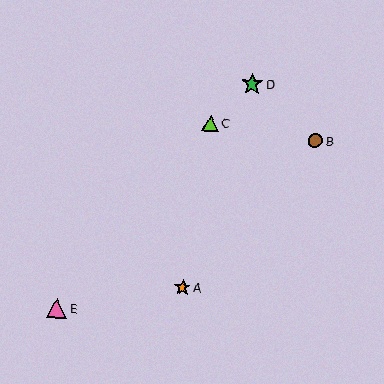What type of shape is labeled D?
Shape D is a green star.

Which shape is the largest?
The green star (labeled D) is the largest.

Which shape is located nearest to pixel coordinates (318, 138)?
The brown circle (labeled B) at (315, 141) is nearest to that location.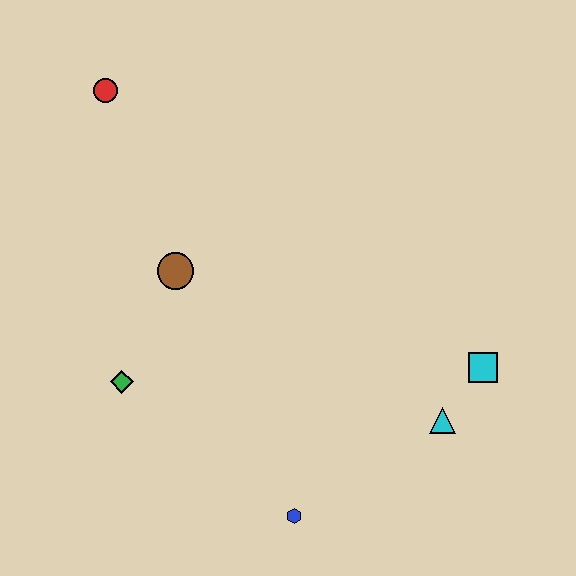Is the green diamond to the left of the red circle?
No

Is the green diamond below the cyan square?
Yes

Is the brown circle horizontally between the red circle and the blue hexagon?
Yes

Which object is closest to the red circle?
The brown circle is closest to the red circle.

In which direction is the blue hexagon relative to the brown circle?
The blue hexagon is below the brown circle.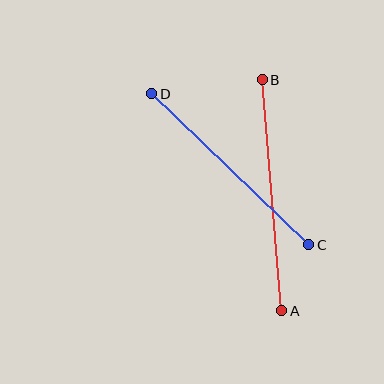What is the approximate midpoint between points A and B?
The midpoint is at approximately (272, 195) pixels.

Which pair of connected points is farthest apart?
Points A and B are farthest apart.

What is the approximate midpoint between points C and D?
The midpoint is at approximately (230, 169) pixels.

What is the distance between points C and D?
The distance is approximately 218 pixels.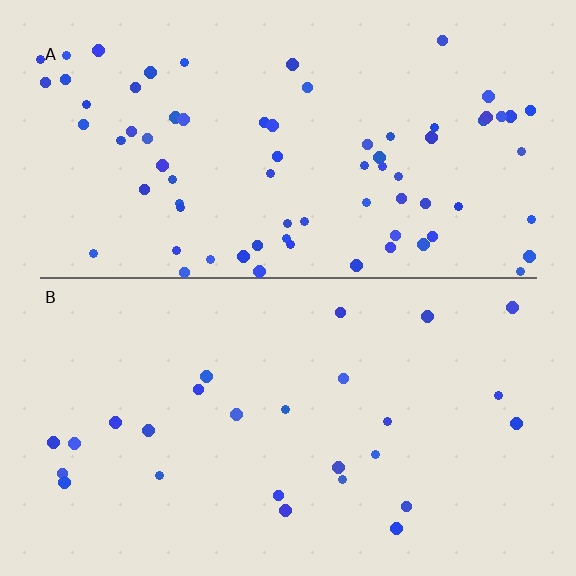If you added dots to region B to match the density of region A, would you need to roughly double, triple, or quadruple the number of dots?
Approximately triple.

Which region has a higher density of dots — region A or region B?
A (the top).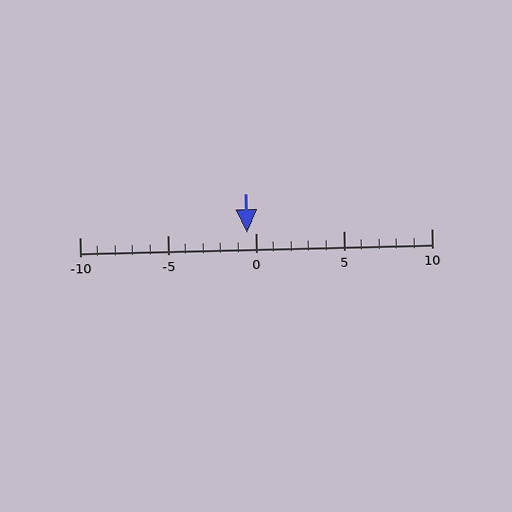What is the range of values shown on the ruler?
The ruler shows values from -10 to 10.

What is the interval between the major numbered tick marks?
The major tick marks are spaced 5 units apart.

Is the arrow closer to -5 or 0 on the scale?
The arrow is closer to 0.